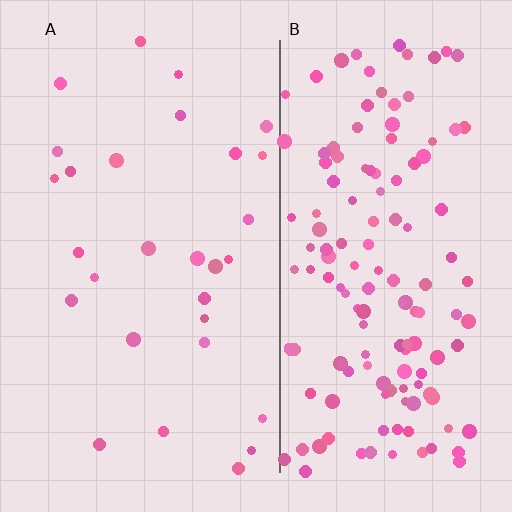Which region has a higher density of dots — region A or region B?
B (the right).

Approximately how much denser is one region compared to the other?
Approximately 4.9× — region B over region A.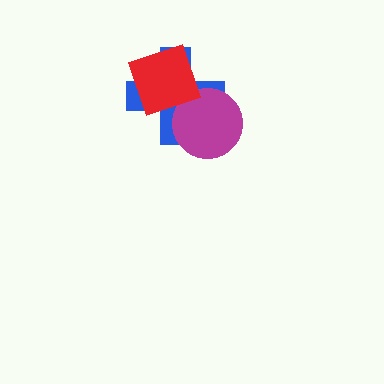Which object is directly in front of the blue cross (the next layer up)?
The magenta circle is directly in front of the blue cross.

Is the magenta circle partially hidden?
Yes, it is partially covered by another shape.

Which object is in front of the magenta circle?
The red diamond is in front of the magenta circle.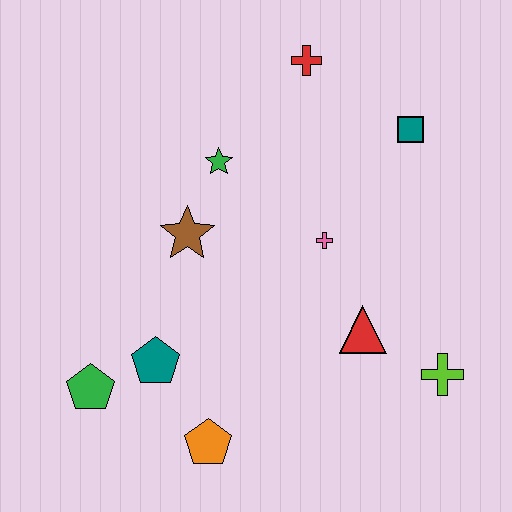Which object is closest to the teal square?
The red cross is closest to the teal square.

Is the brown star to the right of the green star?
No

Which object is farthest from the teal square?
The green pentagon is farthest from the teal square.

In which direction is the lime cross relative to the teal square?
The lime cross is below the teal square.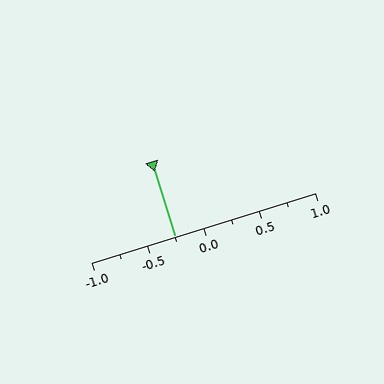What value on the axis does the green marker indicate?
The marker indicates approximately -0.25.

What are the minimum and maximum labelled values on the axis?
The axis runs from -1.0 to 1.0.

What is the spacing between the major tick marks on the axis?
The major ticks are spaced 0.5 apart.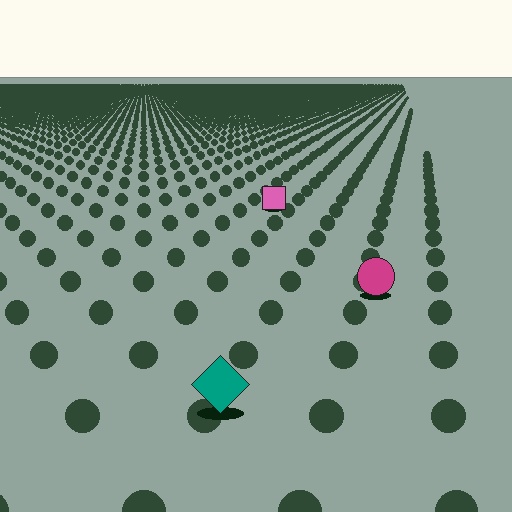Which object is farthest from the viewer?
The pink square is farthest from the viewer. It appears smaller and the ground texture around it is denser.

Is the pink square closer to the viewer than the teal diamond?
No. The teal diamond is closer — you can tell from the texture gradient: the ground texture is coarser near it.